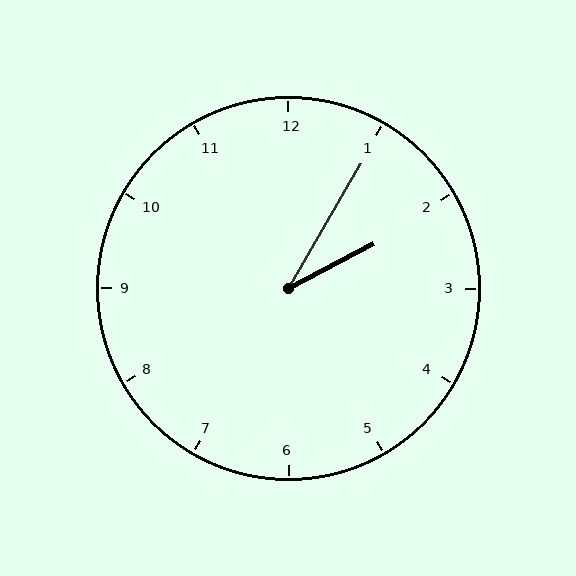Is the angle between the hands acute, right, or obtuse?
It is acute.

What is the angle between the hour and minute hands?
Approximately 32 degrees.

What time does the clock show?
2:05.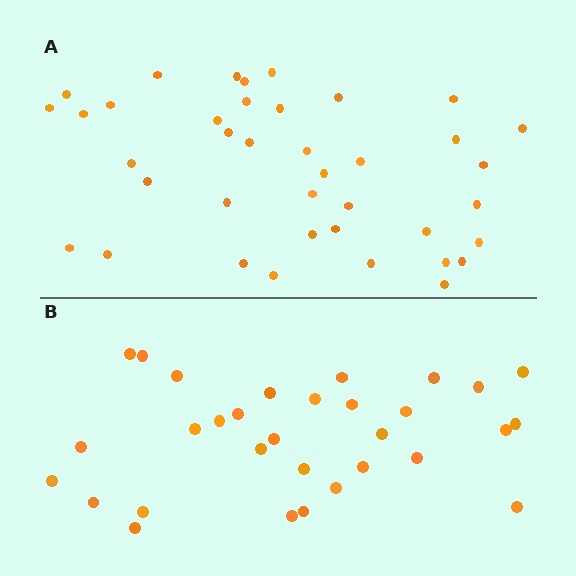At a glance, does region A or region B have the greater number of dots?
Region A (the top region) has more dots.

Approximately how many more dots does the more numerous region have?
Region A has roughly 8 or so more dots than region B.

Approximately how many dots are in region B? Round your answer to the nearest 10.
About 30 dots. (The exact count is 31, which rounds to 30.)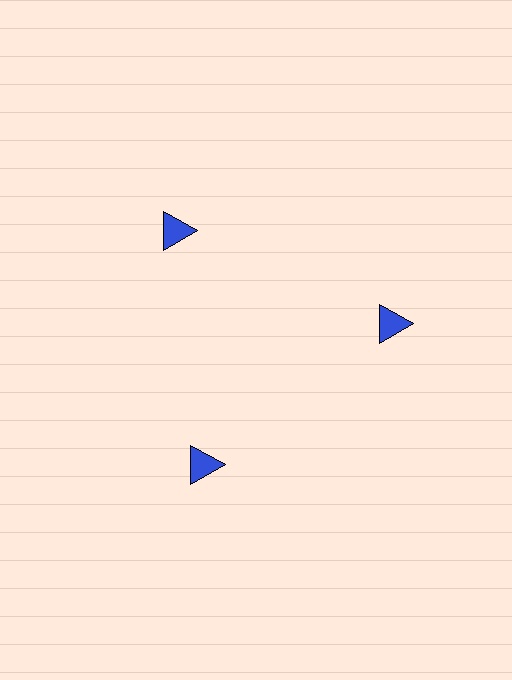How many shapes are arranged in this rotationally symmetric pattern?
There are 3 shapes, arranged in 3 groups of 1.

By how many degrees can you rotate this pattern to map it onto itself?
The pattern maps onto itself every 120 degrees of rotation.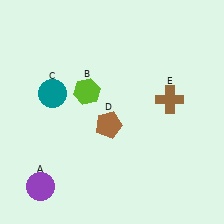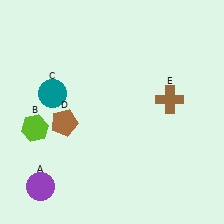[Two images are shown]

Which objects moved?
The objects that moved are: the lime hexagon (B), the brown pentagon (D).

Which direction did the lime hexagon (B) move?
The lime hexagon (B) moved left.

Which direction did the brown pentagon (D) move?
The brown pentagon (D) moved left.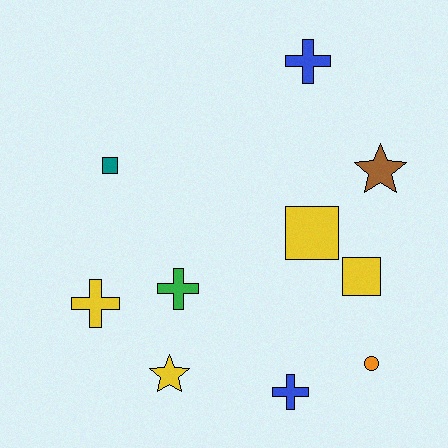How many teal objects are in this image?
There is 1 teal object.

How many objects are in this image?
There are 10 objects.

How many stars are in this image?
There are 2 stars.